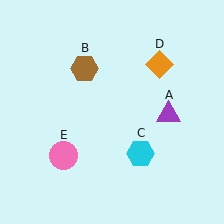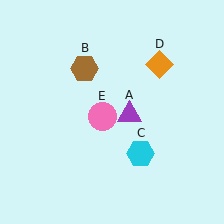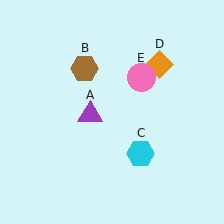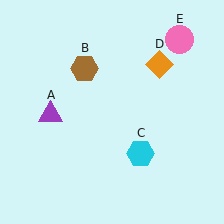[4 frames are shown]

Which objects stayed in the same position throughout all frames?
Brown hexagon (object B) and cyan hexagon (object C) and orange diamond (object D) remained stationary.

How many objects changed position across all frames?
2 objects changed position: purple triangle (object A), pink circle (object E).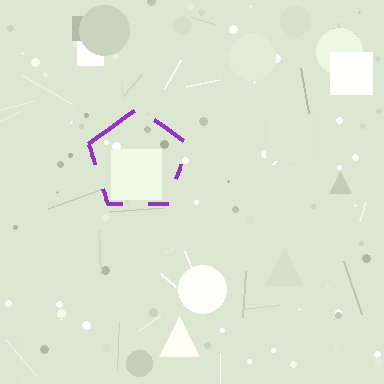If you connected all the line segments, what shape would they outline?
They would outline a pentagon.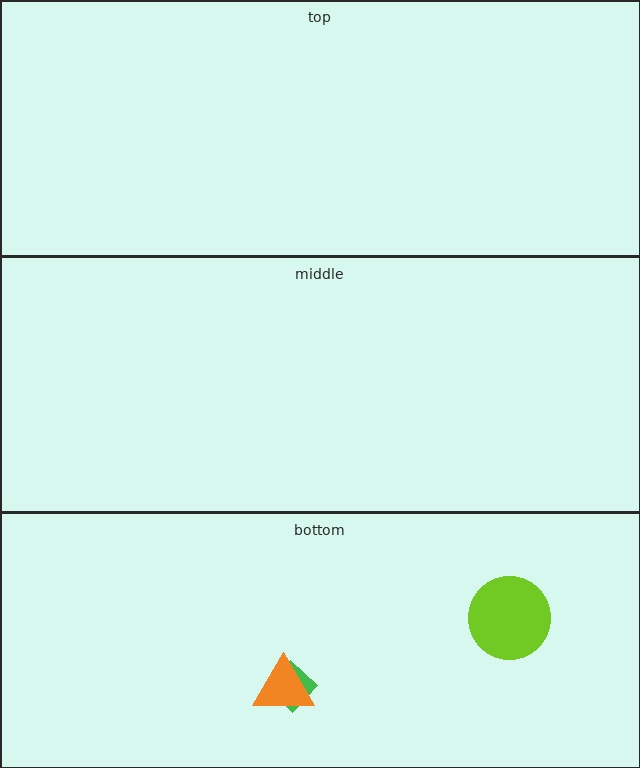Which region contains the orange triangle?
The bottom region.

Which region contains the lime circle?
The bottom region.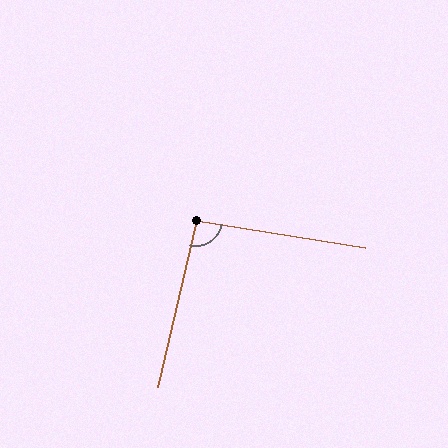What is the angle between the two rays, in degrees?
Approximately 94 degrees.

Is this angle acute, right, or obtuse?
It is approximately a right angle.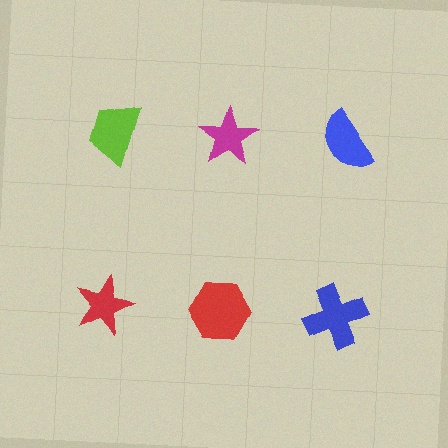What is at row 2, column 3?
A blue cross.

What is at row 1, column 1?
A lime trapezoid.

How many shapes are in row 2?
3 shapes.